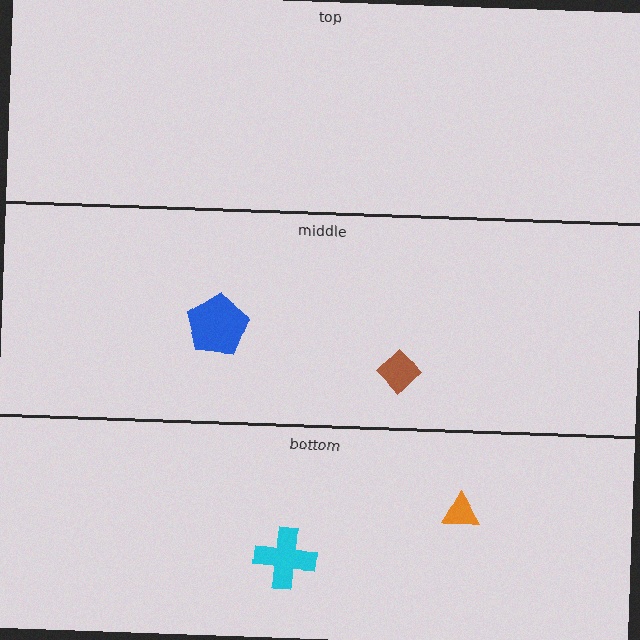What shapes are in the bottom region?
The orange triangle, the cyan cross.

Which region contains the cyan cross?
The bottom region.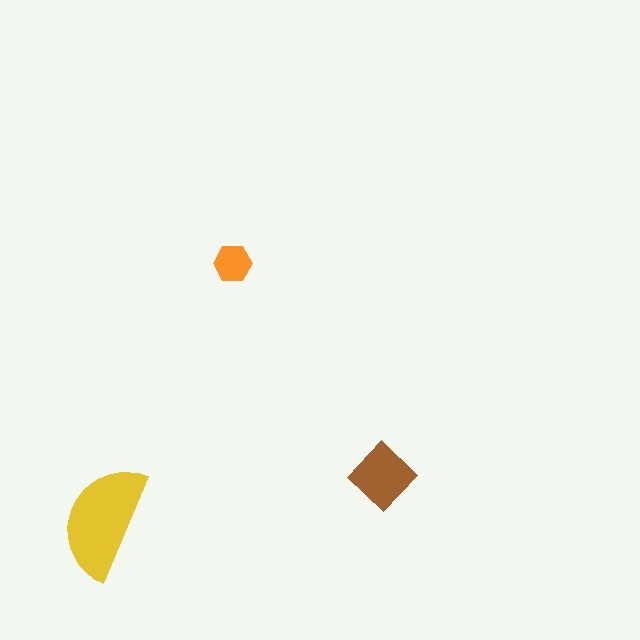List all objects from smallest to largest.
The orange hexagon, the brown diamond, the yellow semicircle.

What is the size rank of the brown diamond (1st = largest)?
2nd.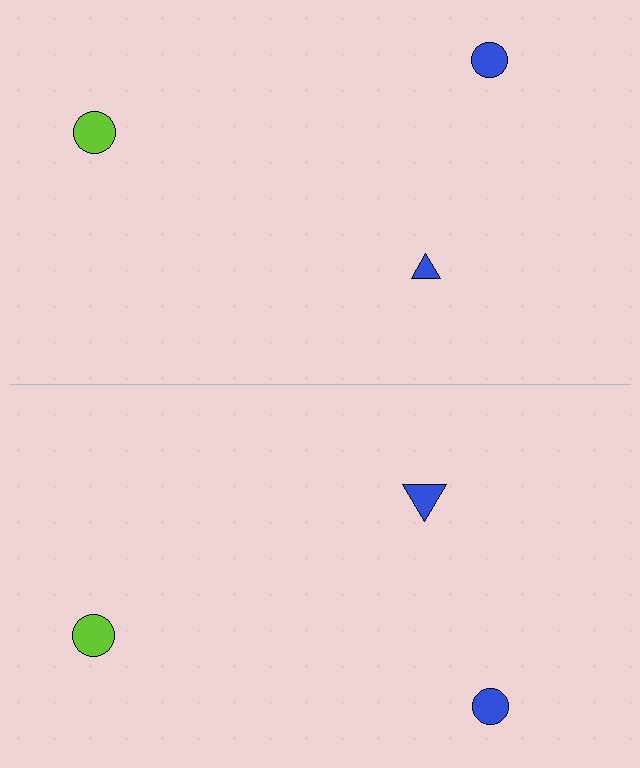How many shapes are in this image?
There are 6 shapes in this image.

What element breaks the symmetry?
The blue triangle on the bottom side has a different size than its mirror counterpart.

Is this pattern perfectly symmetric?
No, the pattern is not perfectly symmetric. The blue triangle on the bottom side has a different size than its mirror counterpart.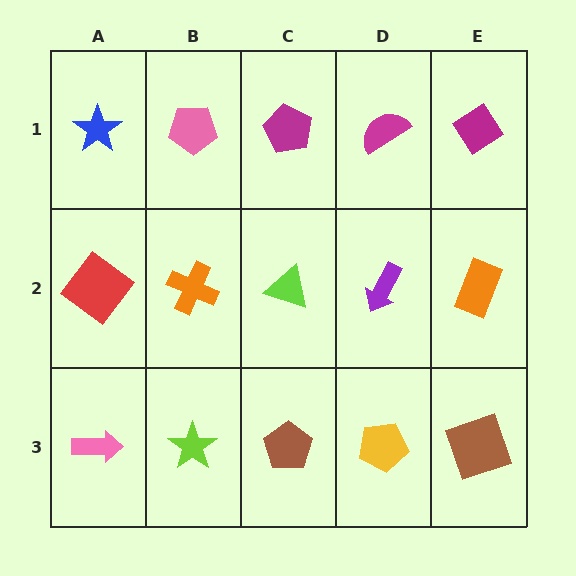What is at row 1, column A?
A blue star.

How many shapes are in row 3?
5 shapes.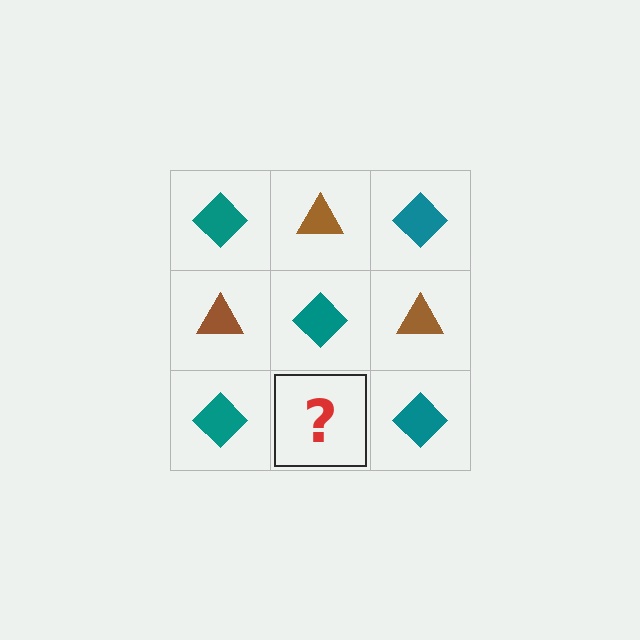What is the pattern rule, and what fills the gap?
The rule is that it alternates teal diamond and brown triangle in a checkerboard pattern. The gap should be filled with a brown triangle.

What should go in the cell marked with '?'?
The missing cell should contain a brown triangle.